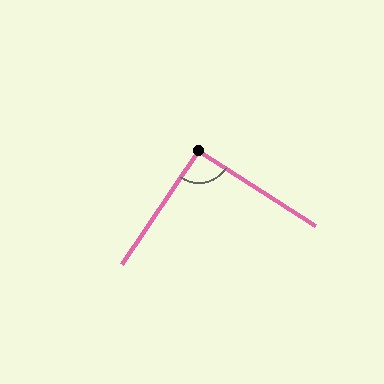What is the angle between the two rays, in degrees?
Approximately 91 degrees.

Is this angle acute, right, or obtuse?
It is approximately a right angle.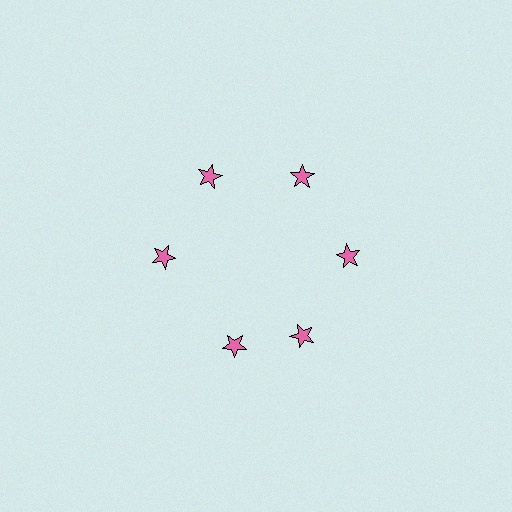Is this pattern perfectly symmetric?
No. The 6 pink stars are arranged in a ring, but one element near the 7 o'clock position is rotated out of alignment along the ring, breaking the 6-fold rotational symmetry.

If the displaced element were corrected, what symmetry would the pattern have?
It would have 6-fold rotational symmetry — the pattern would map onto itself every 60 degrees.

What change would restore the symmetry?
The symmetry would be restored by rotating it back into even spacing with its neighbors so that all 6 stars sit at equal angles and equal distance from the center.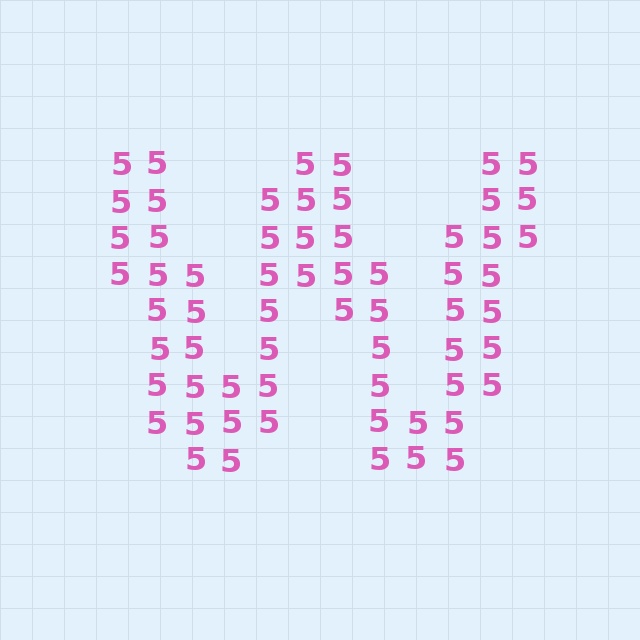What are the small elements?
The small elements are digit 5's.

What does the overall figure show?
The overall figure shows the letter W.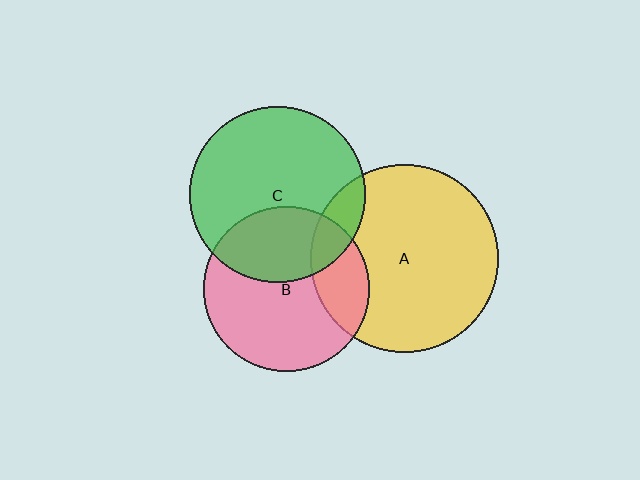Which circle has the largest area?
Circle A (yellow).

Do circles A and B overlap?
Yes.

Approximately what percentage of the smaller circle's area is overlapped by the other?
Approximately 25%.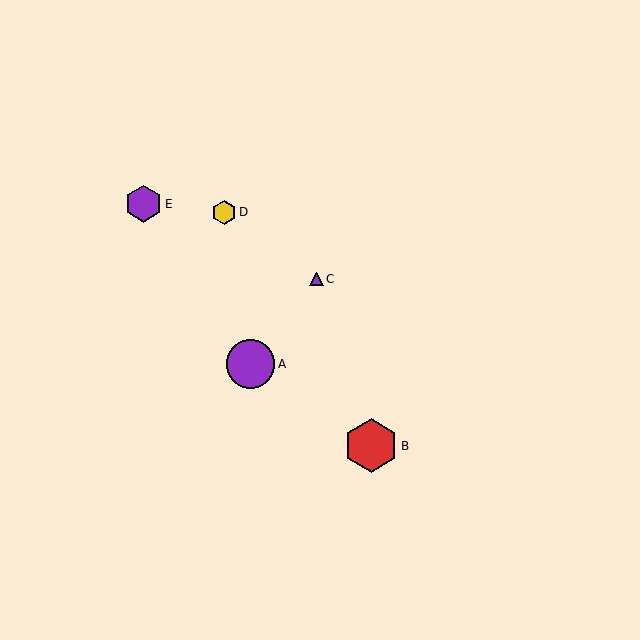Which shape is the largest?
The red hexagon (labeled B) is the largest.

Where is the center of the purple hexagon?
The center of the purple hexagon is at (144, 204).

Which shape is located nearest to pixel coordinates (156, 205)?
The purple hexagon (labeled E) at (144, 204) is nearest to that location.